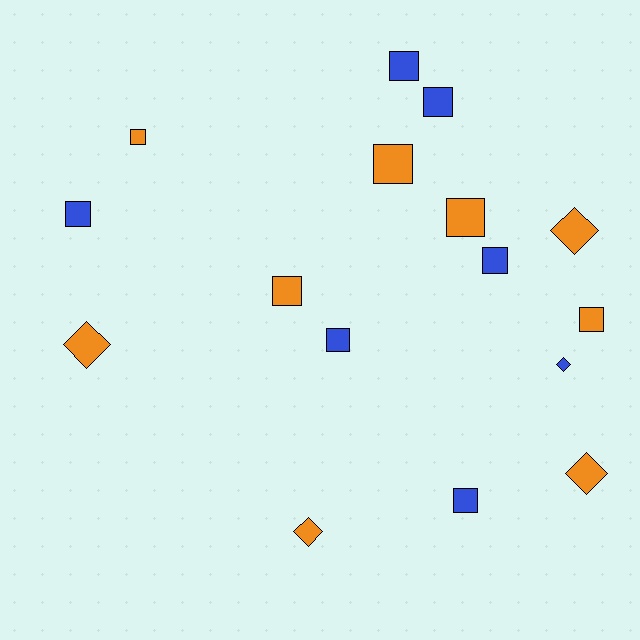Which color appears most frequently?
Orange, with 9 objects.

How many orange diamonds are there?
There are 4 orange diamonds.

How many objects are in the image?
There are 16 objects.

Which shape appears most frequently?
Square, with 11 objects.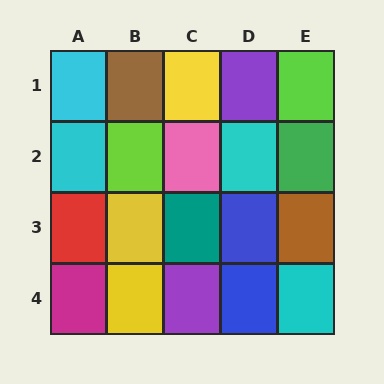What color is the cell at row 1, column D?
Purple.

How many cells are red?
1 cell is red.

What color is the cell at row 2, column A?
Cyan.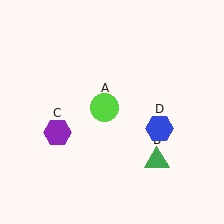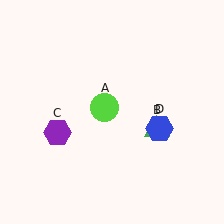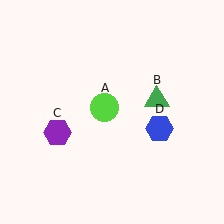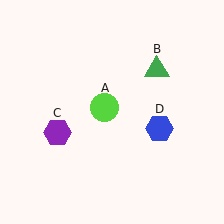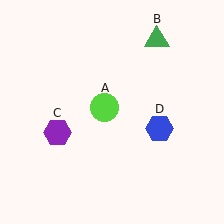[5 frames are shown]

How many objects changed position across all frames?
1 object changed position: green triangle (object B).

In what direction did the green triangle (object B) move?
The green triangle (object B) moved up.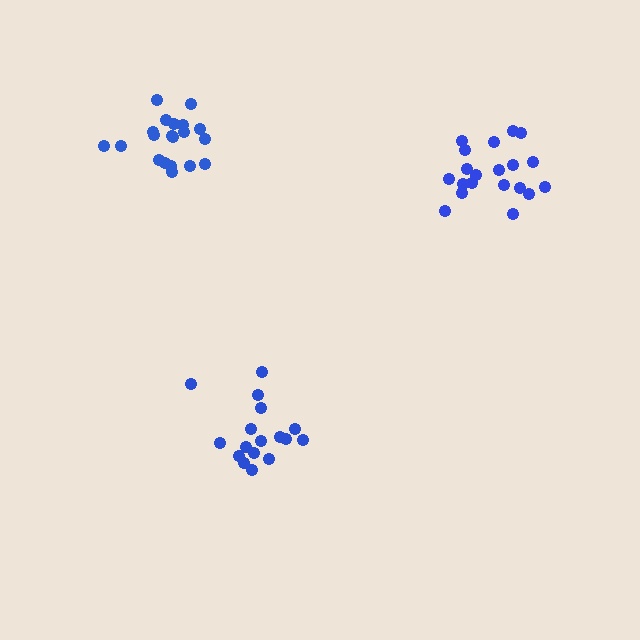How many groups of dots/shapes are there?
There are 3 groups.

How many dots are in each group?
Group 1: 20 dots, Group 2: 20 dots, Group 3: 17 dots (57 total).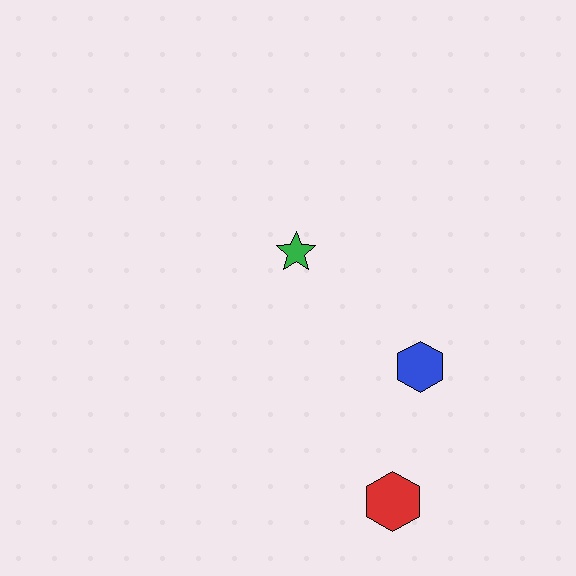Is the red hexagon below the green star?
Yes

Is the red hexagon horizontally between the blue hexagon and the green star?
Yes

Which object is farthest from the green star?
The red hexagon is farthest from the green star.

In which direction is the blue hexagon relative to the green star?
The blue hexagon is to the right of the green star.